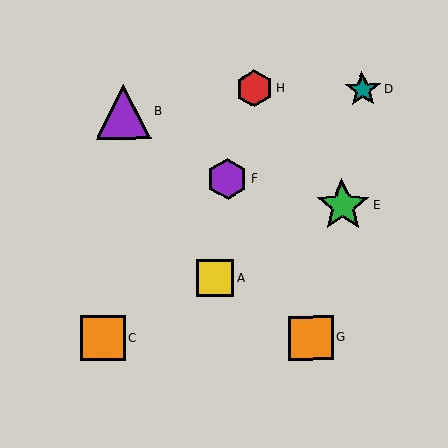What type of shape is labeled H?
Shape H is a red hexagon.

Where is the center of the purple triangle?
The center of the purple triangle is at (123, 111).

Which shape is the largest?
The purple triangle (labeled B) is the largest.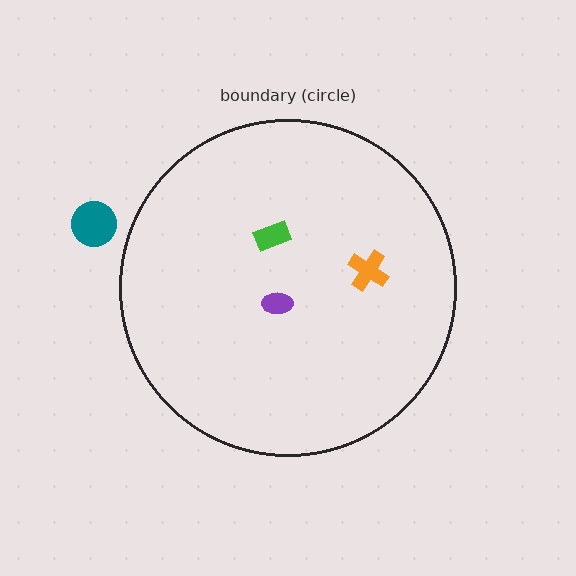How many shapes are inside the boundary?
3 inside, 1 outside.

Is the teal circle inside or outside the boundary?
Outside.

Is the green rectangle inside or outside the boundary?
Inside.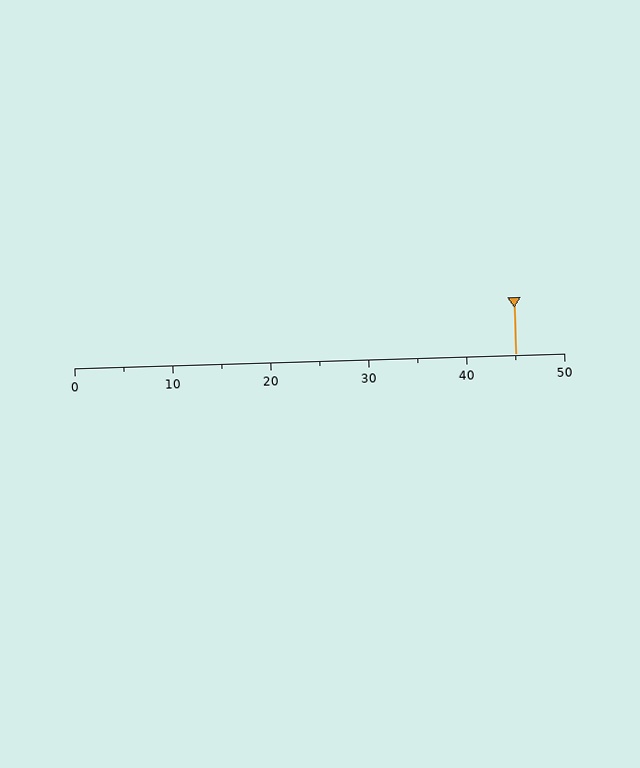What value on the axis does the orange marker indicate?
The marker indicates approximately 45.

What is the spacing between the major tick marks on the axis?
The major ticks are spaced 10 apart.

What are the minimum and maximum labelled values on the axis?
The axis runs from 0 to 50.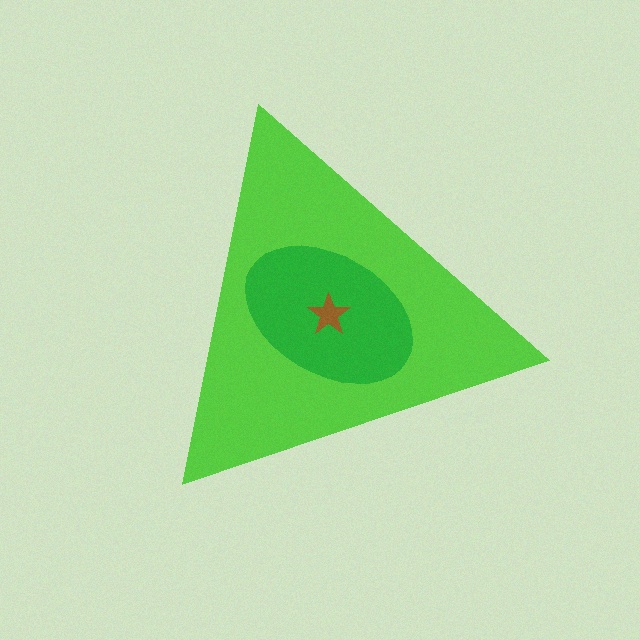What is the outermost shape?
The lime triangle.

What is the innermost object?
The brown star.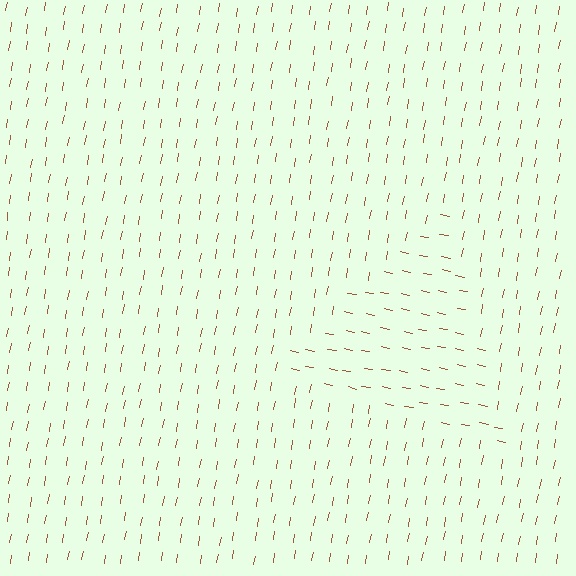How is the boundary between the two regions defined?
The boundary is defined purely by a change in line orientation (approximately 88 degrees difference). All lines are the same color and thickness.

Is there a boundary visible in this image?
Yes, there is a texture boundary formed by a change in line orientation.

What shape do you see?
I see a triangle.